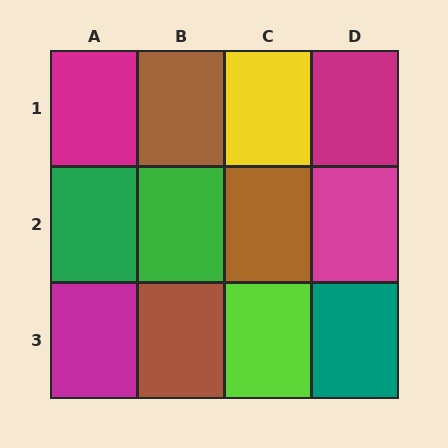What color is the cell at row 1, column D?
Magenta.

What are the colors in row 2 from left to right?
Green, green, brown, magenta.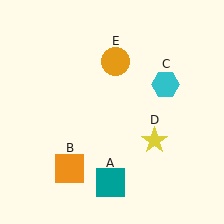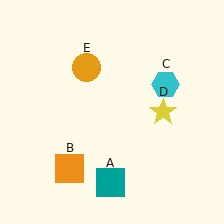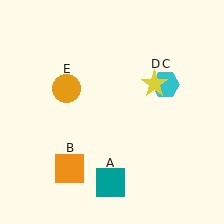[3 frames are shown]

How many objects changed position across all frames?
2 objects changed position: yellow star (object D), orange circle (object E).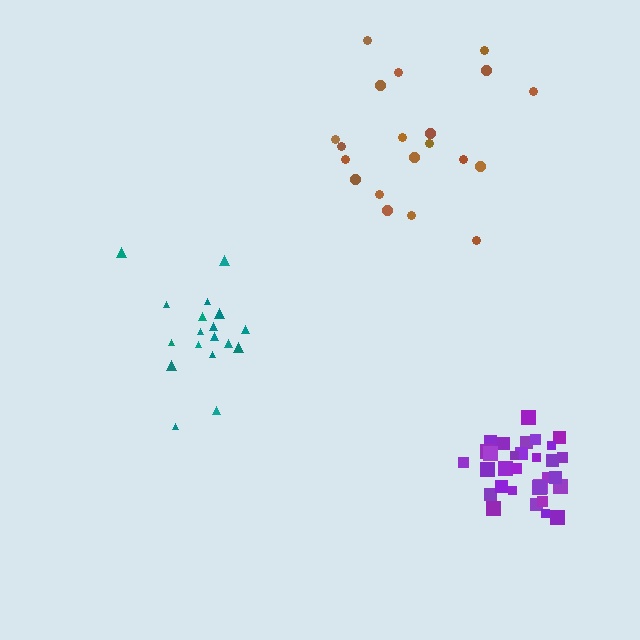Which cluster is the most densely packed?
Purple.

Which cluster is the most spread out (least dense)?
Brown.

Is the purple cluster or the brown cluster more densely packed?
Purple.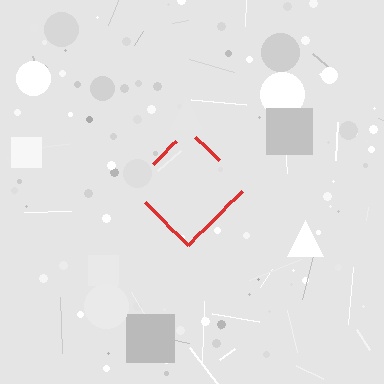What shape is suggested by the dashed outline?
The dashed outline suggests a diamond.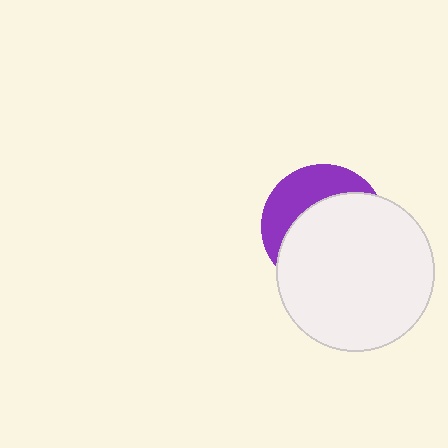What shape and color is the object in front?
The object in front is a white circle.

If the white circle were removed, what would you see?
You would see the complete purple circle.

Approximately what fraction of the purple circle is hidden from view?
Roughly 65% of the purple circle is hidden behind the white circle.